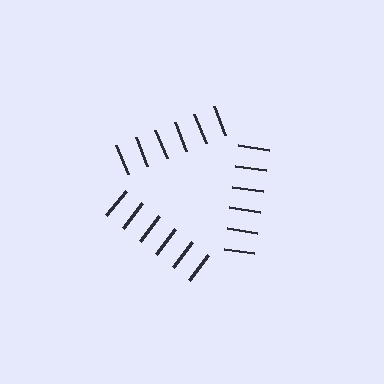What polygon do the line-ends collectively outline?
An illusory triangle — the line segments terminate on its edges but no continuous stroke is drawn.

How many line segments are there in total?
18 — 6 along each of the 3 edges.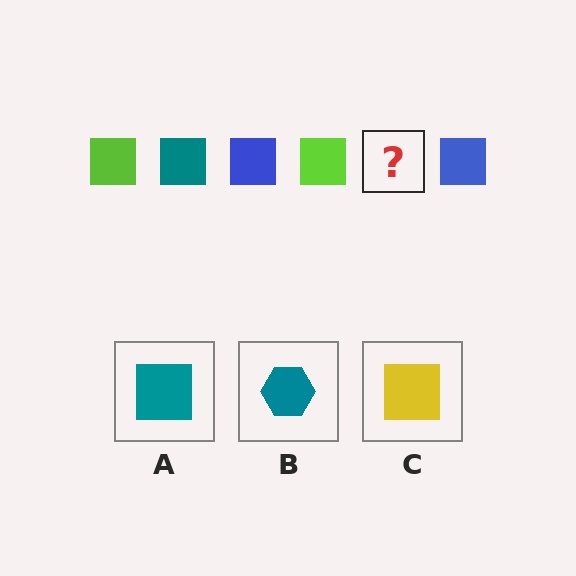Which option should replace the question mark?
Option A.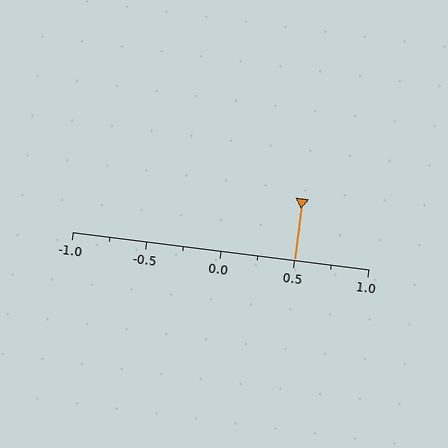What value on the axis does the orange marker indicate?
The marker indicates approximately 0.5.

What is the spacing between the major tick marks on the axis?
The major ticks are spaced 0.5 apart.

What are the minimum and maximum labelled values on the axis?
The axis runs from -1.0 to 1.0.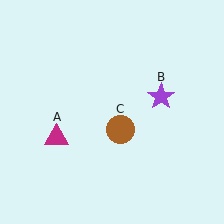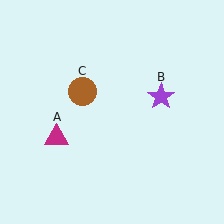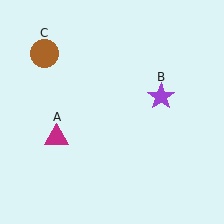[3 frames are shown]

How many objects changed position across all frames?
1 object changed position: brown circle (object C).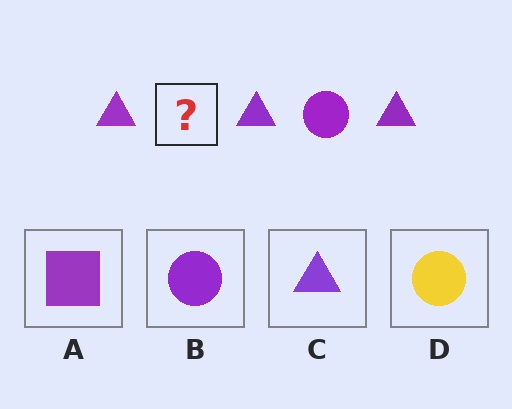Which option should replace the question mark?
Option B.